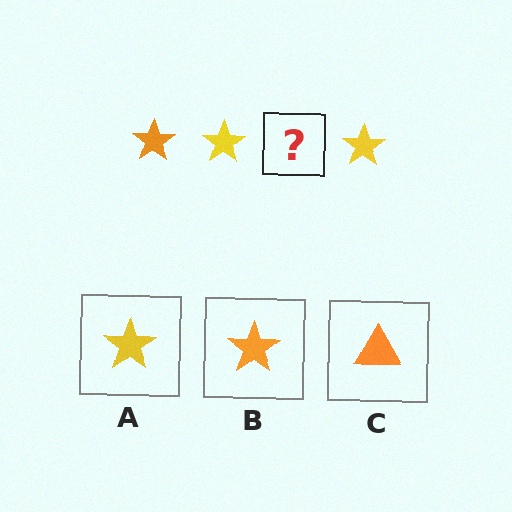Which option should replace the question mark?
Option B.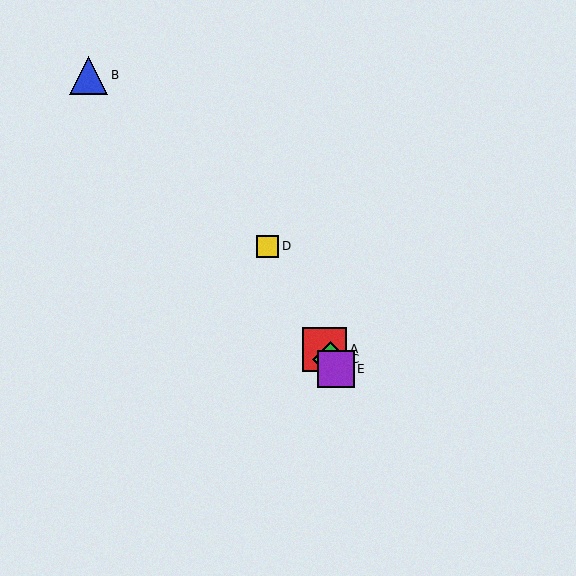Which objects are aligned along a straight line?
Objects A, C, D, E are aligned along a straight line.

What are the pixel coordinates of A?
Object A is at (325, 349).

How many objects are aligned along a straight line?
4 objects (A, C, D, E) are aligned along a straight line.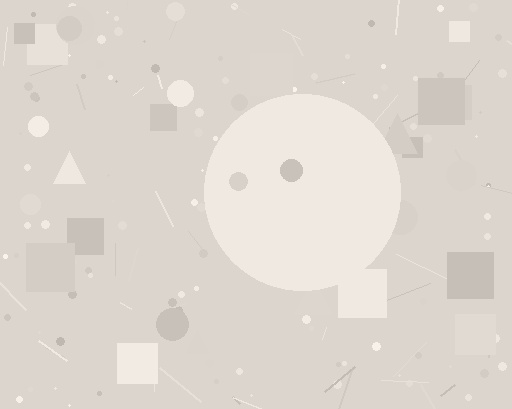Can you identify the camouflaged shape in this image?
The camouflaged shape is a circle.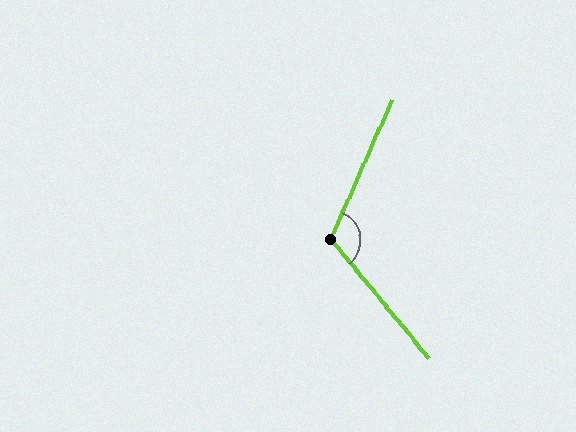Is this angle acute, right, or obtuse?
It is obtuse.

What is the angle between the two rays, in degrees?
Approximately 117 degrees.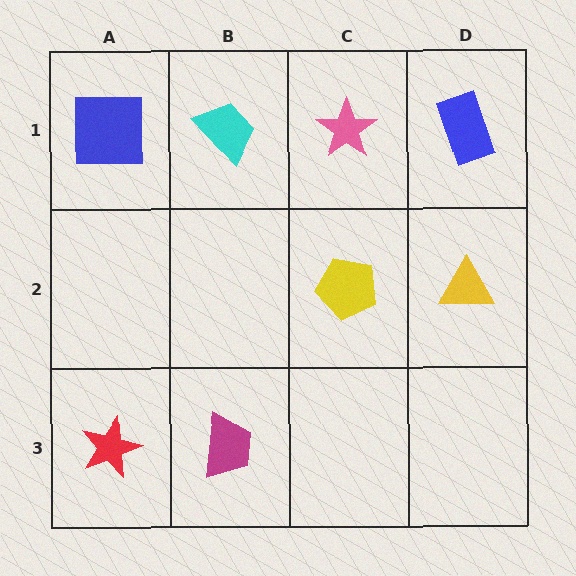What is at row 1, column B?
A cyan trapezoid.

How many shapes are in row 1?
4 shapes.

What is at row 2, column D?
A yellow triangle.